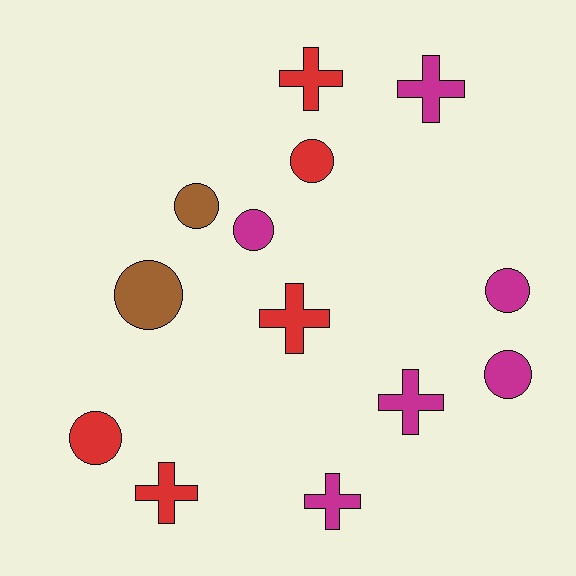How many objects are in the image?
There are 13 objects.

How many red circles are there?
There are 2 red circles.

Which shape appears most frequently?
Circle, with 7 objects.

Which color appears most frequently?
Magenta, with 6 objects.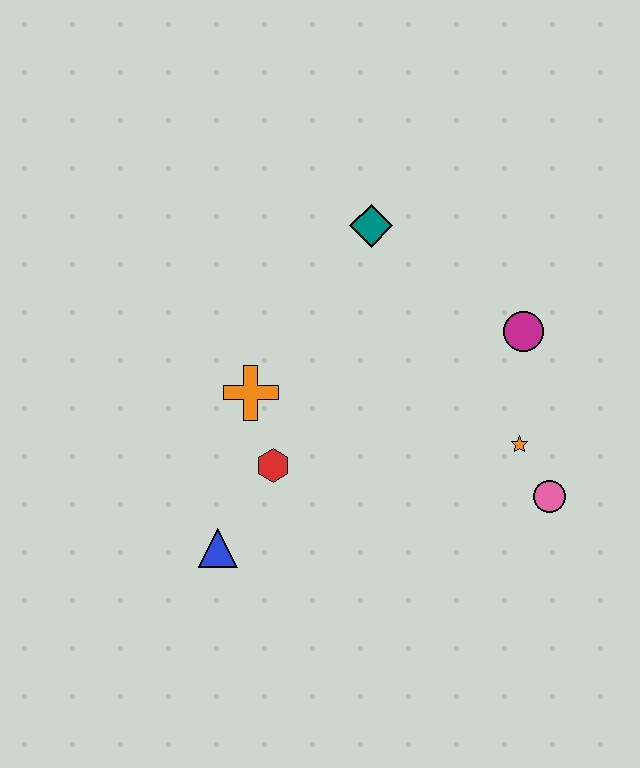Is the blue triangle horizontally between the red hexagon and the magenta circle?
No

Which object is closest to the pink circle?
The orange star is closest to the pink circle.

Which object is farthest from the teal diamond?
The blue triangle is farthest from the teal diamond.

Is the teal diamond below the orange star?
No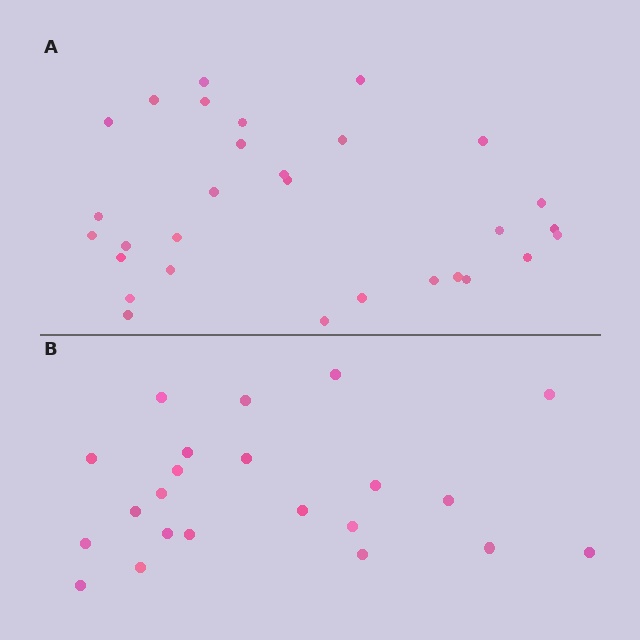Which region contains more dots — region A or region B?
Region A (the top region) has more dots.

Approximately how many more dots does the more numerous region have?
Region A has roughly 8 or so more dots than region B.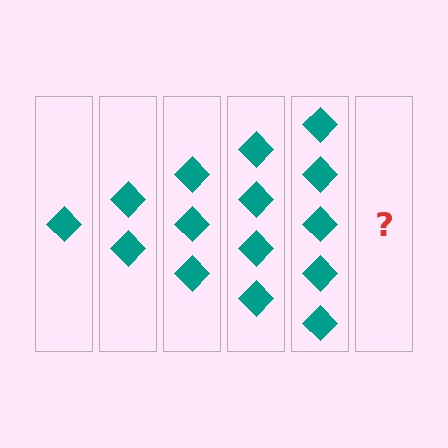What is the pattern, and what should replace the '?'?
The pattern is that each step adds one more diamond. The '?' should be 6 diamonds.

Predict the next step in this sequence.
The next step is 6 diamonds.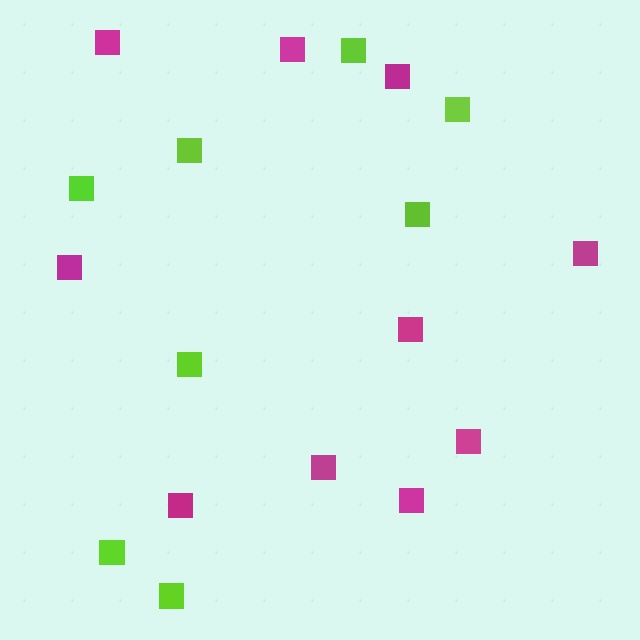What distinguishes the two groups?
There are 2 groups: one group of magenta squares (10) and one group of lime squares (8).